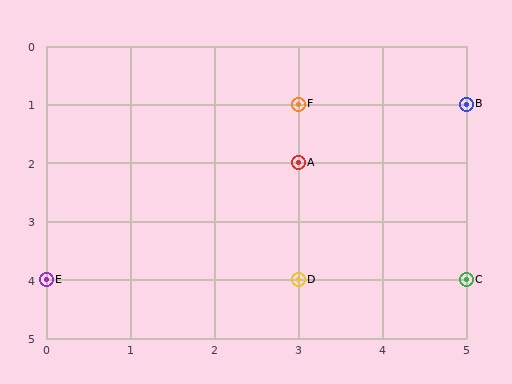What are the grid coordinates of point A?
Point A is at grid coordinates (3, 2).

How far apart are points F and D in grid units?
Points F and D are 3 rows apart.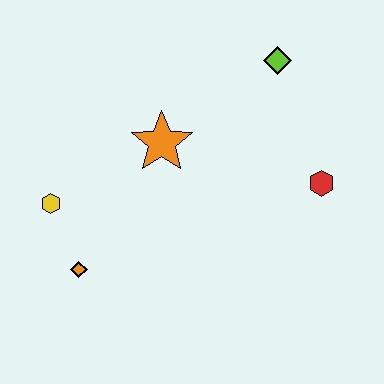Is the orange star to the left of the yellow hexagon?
No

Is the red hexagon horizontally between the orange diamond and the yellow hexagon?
No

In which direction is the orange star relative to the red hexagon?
The orange star is to the left of the red hexagon.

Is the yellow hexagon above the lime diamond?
No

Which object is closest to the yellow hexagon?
The orange diamond is closest to the yellow hexagon.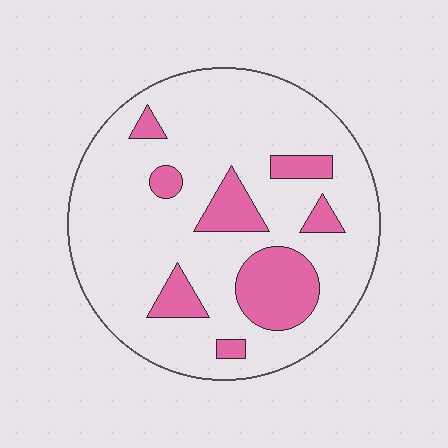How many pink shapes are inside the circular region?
8.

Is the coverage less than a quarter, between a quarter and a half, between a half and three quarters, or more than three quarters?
Less than a quarter.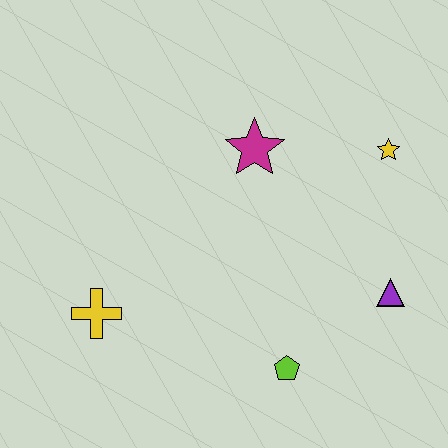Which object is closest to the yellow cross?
The lime pentagon is closest to the yellow cross.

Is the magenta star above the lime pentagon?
Yes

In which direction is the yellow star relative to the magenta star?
The yellow star is to the right of the magenta star.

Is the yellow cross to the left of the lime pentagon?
Yes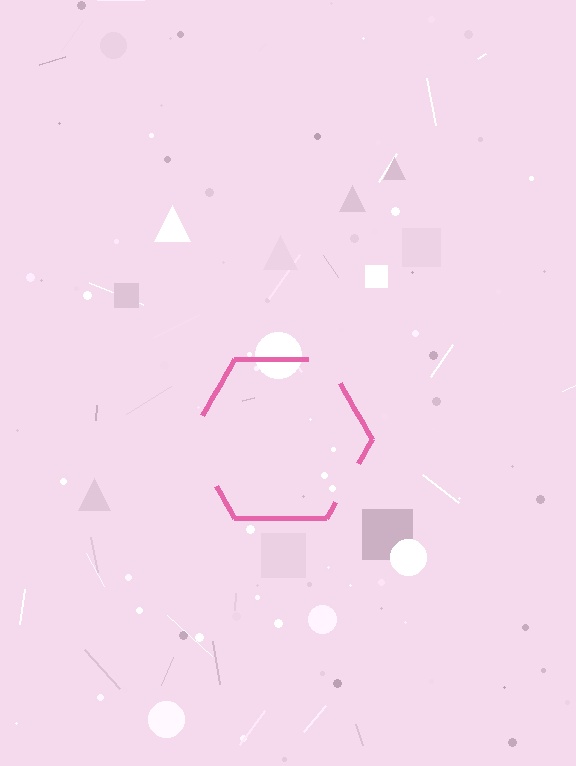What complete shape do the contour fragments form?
The contour fragments form a hexagon.